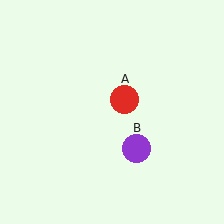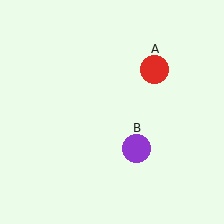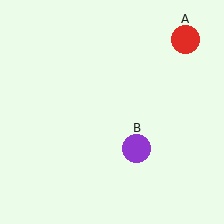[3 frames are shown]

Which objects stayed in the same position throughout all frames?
Purple circle (object B) remained stationary.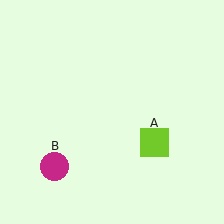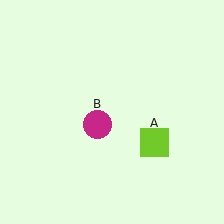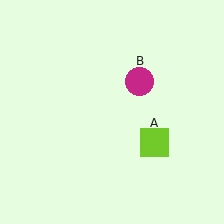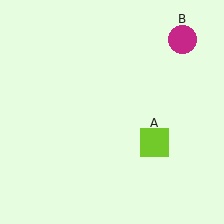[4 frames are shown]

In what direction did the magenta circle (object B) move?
The magenta circle (object B) moved up and to the right.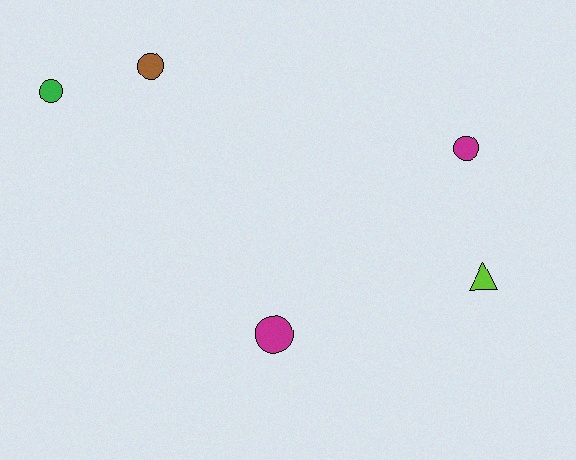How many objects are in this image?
There are 5 objects.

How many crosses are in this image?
There are no crosses.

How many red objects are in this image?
There are no red objects.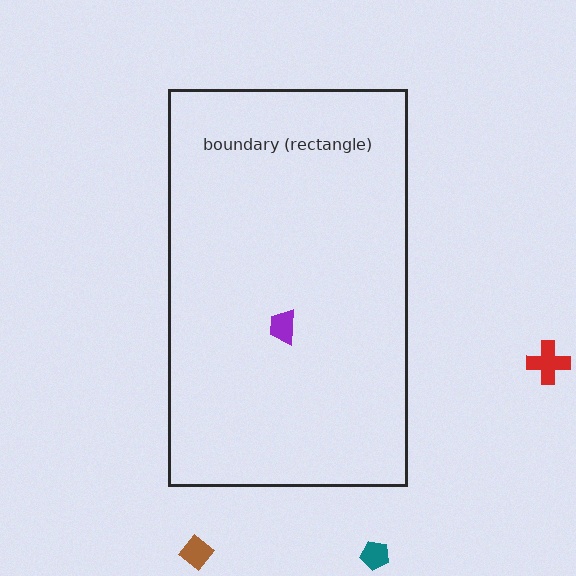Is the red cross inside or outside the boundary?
Outside.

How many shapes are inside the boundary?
1 inside, 3 outside.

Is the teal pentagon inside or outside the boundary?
Outside.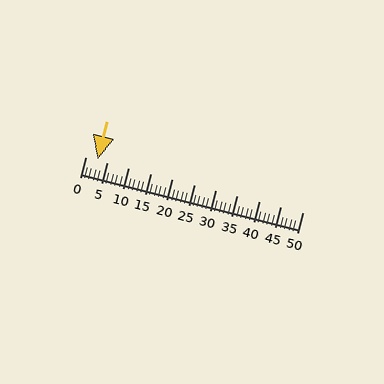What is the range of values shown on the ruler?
The ruler shows values from 0 to 50.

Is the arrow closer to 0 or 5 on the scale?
The arrow is closer to 5.